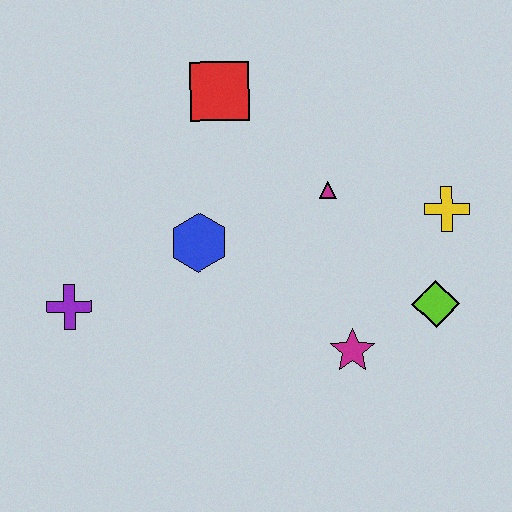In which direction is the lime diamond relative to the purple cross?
The lime diamond is to the right of the purple cross.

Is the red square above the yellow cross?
Yes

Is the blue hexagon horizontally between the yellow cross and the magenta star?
No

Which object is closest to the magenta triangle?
The yellow cross is closest to the magenta triangle.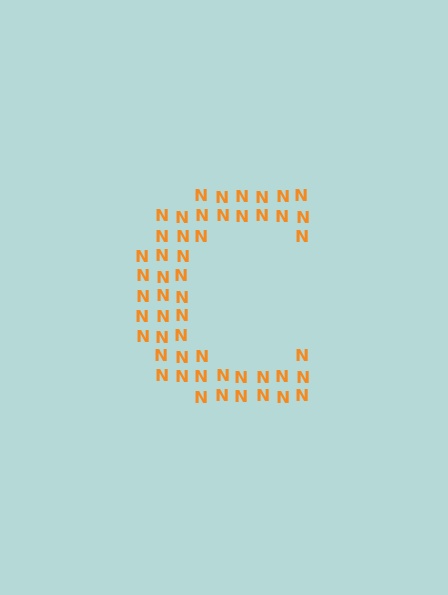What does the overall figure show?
The overall figure shows the letter C.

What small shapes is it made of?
It is made of small letter N's.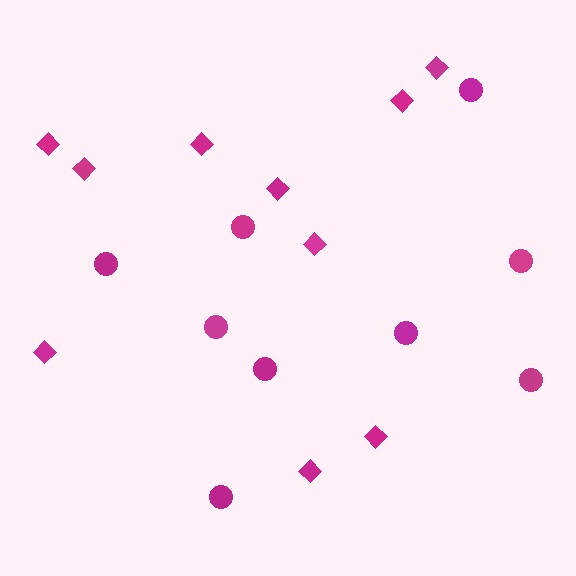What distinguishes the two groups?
There are 2 groups: one group of circles (9) and one group of diamonds (10).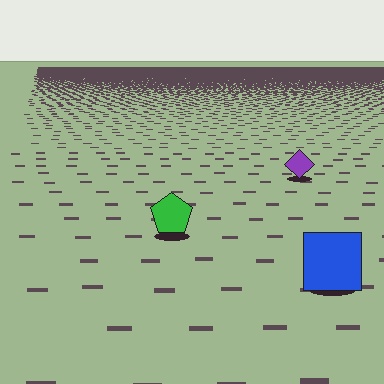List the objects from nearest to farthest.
From nearest to farthest: the blue square, the green pentagon, the purple diamond.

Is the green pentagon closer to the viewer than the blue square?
No. The blue square is closer — you can tell from the texture gradient: the ground texture is coarser near it.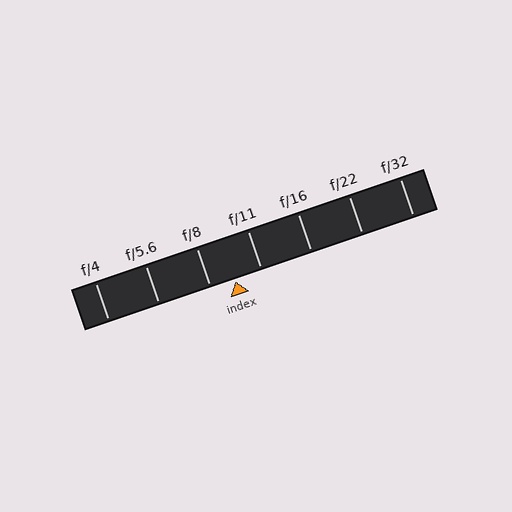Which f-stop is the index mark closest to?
The index mark is closest to f/8.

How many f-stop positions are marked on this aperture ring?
There are 7 f-stop positions marked.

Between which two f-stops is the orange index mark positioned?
The index mark is between f/8 and f/11.